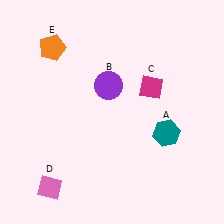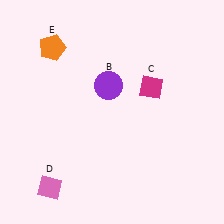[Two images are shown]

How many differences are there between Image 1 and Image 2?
There is 1 difference between the two images.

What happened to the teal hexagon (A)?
The teal hexagon (A) was removed in Image 2. It was in the bottom-right area of Image 1.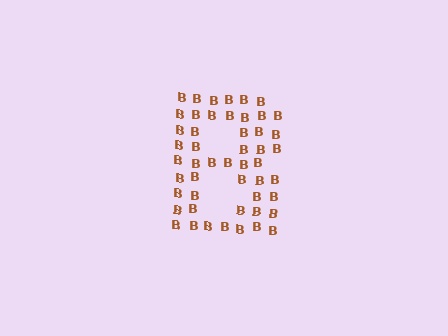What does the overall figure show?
The overall figure shows the letter B.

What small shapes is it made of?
It is made of small letter B's.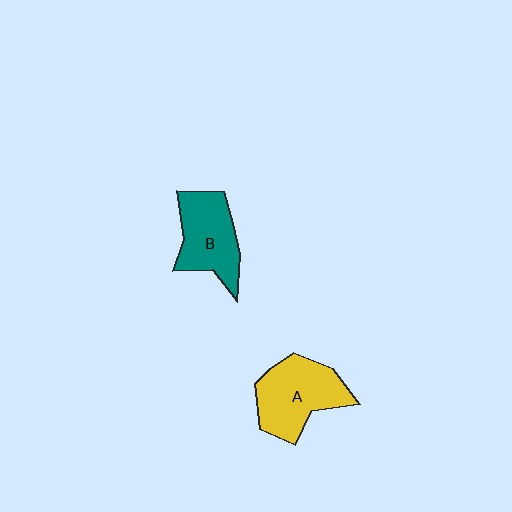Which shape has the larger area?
Shape A (yellow).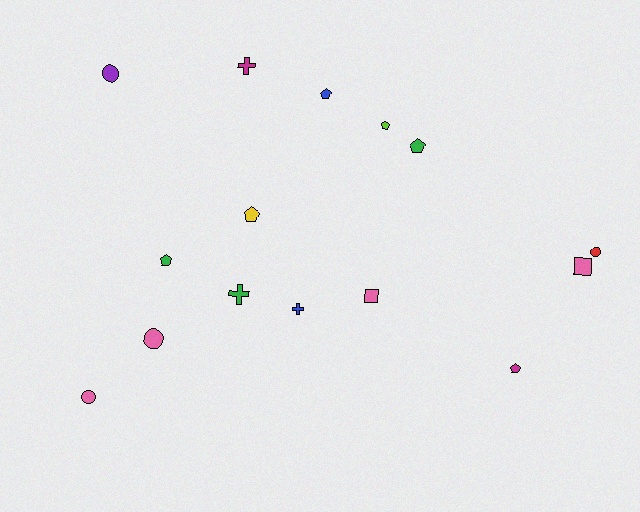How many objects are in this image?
There are 15 objects.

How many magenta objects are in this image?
There are 2 magenta objects.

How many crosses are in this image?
There are 3 crosses.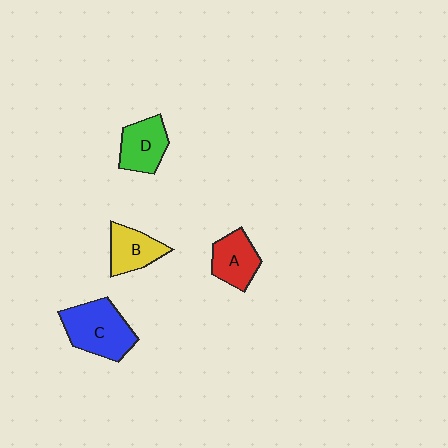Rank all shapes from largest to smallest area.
From largest to smallest: C (blue), D (green), A (red), B (yellow).